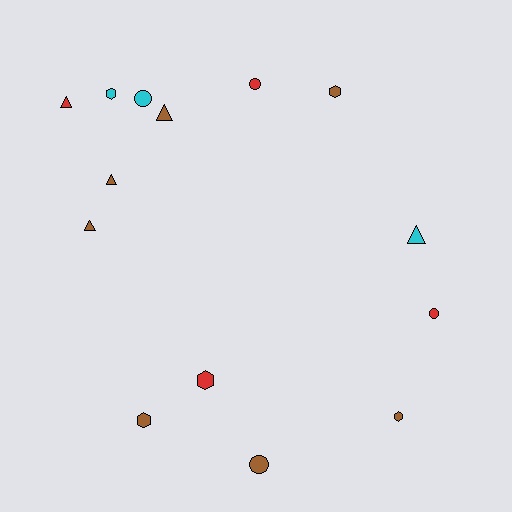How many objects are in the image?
There are 14 objects.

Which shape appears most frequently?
Hexagon, with 5 objects.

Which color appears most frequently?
Brown, with 7 objects.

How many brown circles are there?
There is 1 brown circle.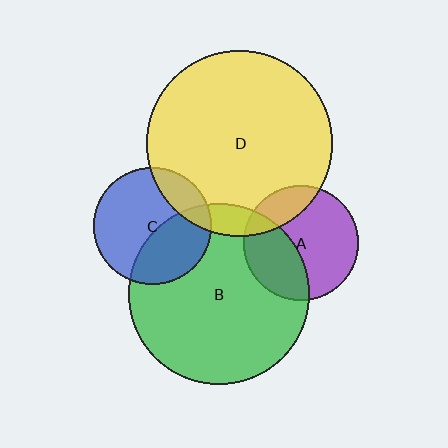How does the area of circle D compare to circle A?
Approximately 2.6 times.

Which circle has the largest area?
Circle D (yellow).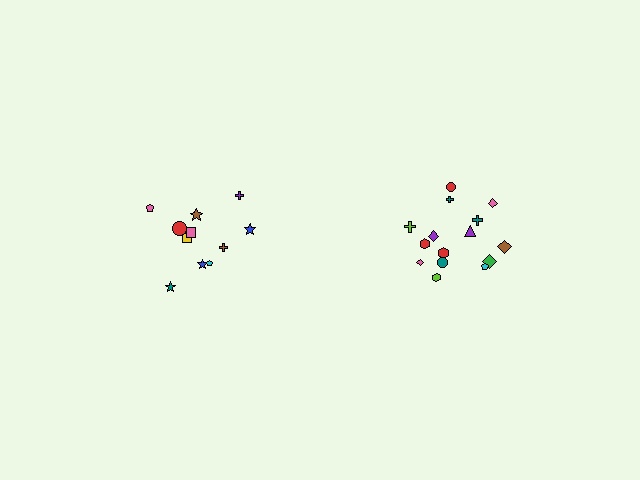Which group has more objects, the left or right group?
The right group.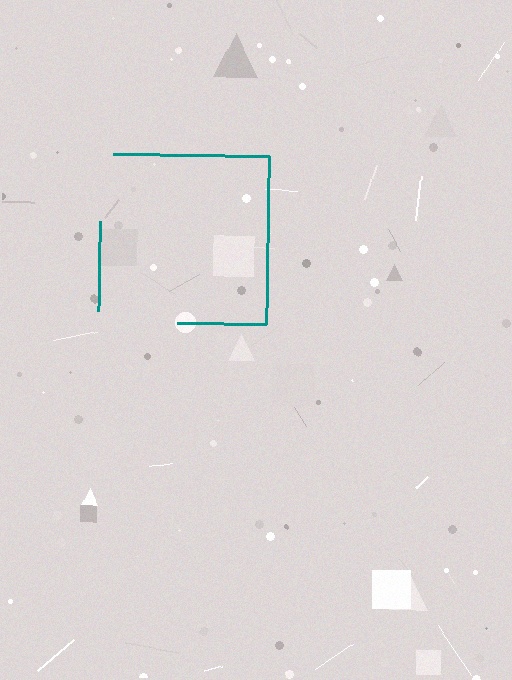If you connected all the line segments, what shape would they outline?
They would outline a square.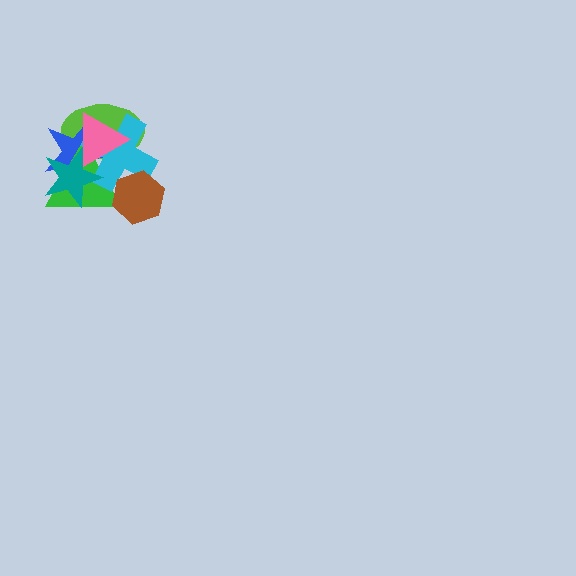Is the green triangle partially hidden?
Yes, it is partially covered by another shape.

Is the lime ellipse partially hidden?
Yes, it is partially covered by another shape.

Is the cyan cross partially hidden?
Yes, it is partially covered by another shape.